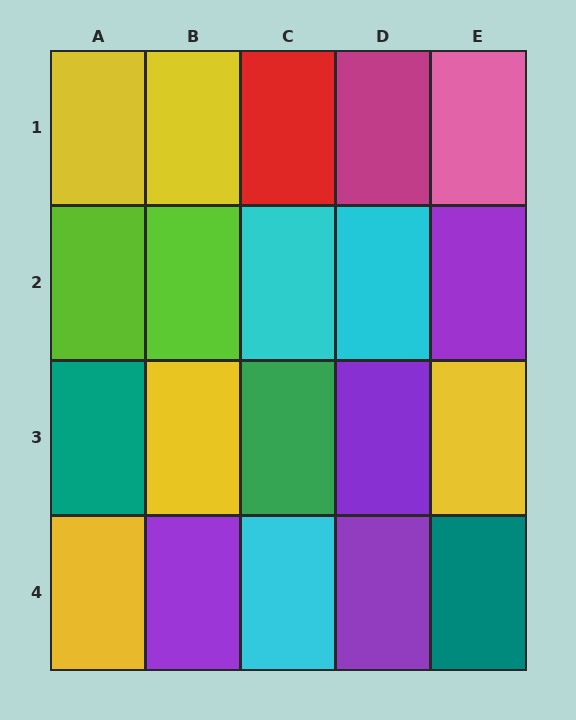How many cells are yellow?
5 cells are yellow.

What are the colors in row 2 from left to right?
Lime, lime, cyan, cyan, purple.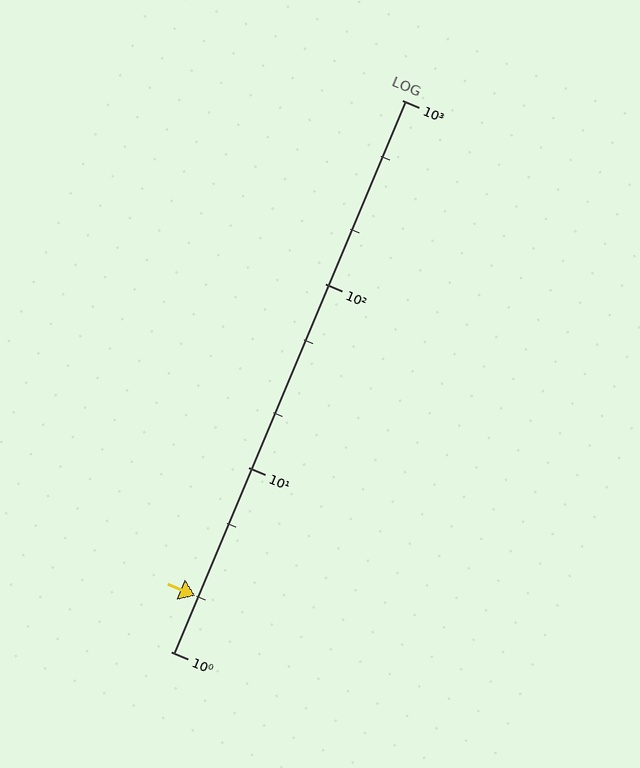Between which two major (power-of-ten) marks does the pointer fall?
The pointer is between 1 and 10.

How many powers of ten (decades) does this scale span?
The scale spans 3 decades, from 1 to 1000.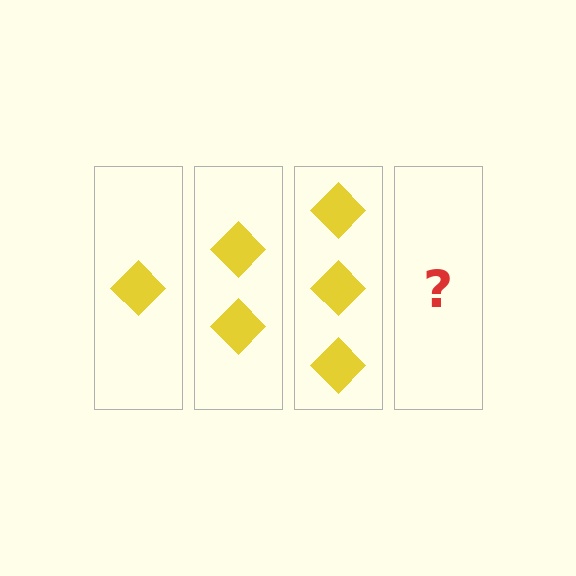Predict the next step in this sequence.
The next step is 4 diamonds.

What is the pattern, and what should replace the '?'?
The pattern is that each step adds one more diamond. The '?' should be 4 diamonds.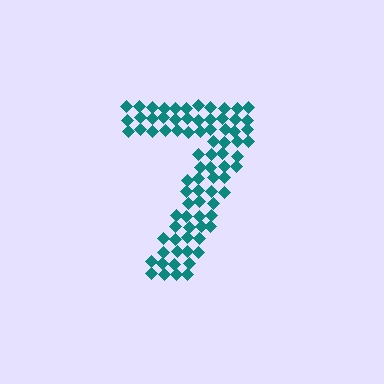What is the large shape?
The large shape is the digit 7.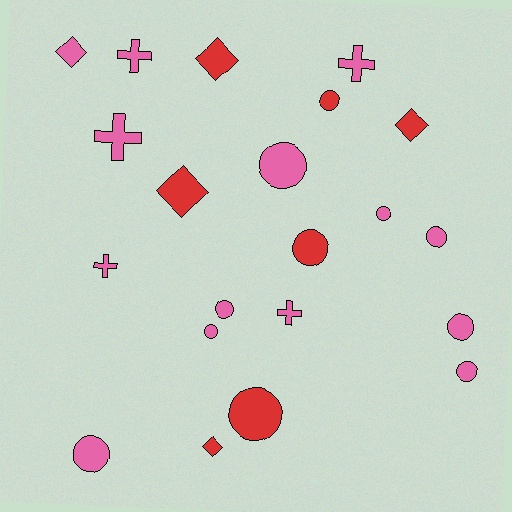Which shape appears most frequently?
Circle, with 11 objects.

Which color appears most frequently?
Pink, with 14 objects.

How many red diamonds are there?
There are 4 red diamonds.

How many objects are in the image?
There are 21 objects.